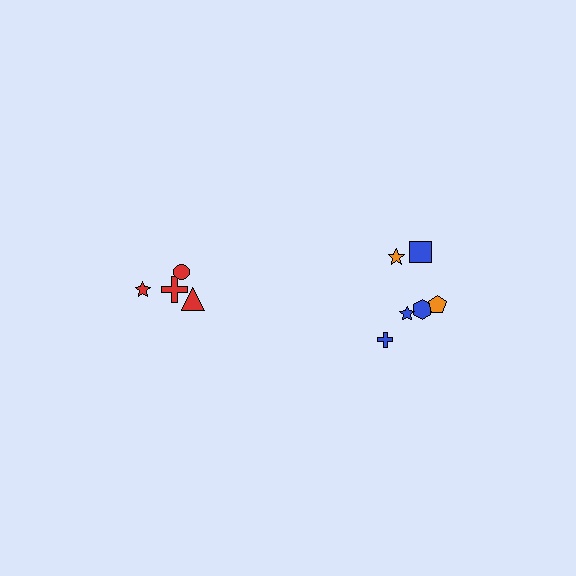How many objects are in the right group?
There are 6 objects.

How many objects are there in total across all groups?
There are 10 objects.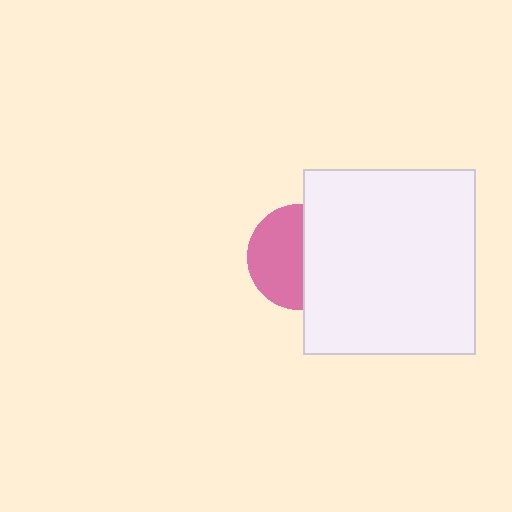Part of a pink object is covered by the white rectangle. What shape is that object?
It is a circle.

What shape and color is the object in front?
The object in front is a white rectangle.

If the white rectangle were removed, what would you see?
You would see the complete pink circle.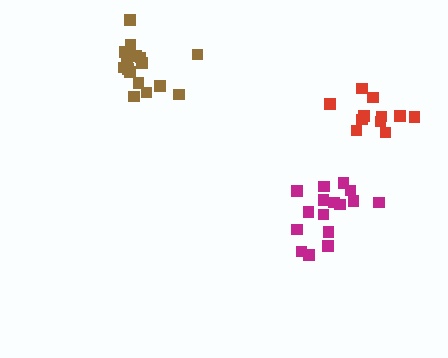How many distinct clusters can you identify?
There are 3 distinct clusters.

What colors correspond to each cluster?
The clusters are colored: magenta, brown, red.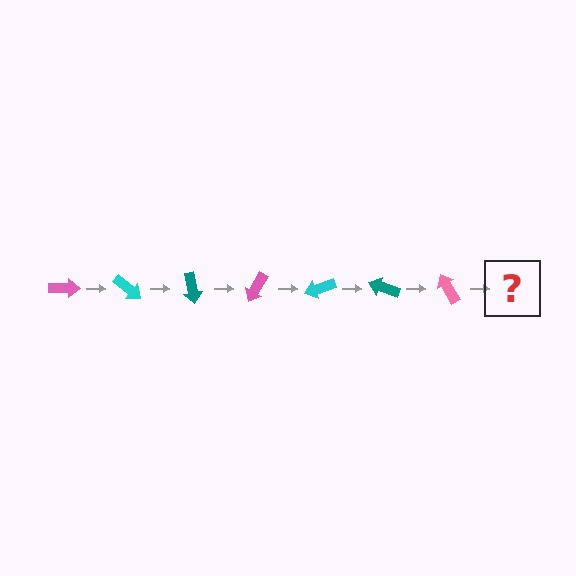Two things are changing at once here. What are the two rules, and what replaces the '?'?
The two rules are that it rotates 40 degrees each step and the color cycles through pink, cyan, and teal. The '?' should be a cyan arrow, rotated 280 degrees from the start.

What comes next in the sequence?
The next element should be a cyan arrow, rotated 280 degrees from the start.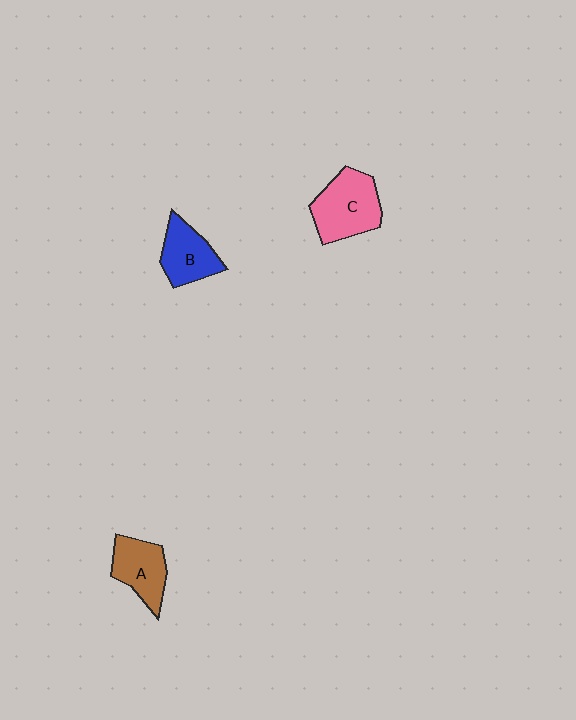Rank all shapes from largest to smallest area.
From largest to smallest: C (pink), A (brown), B (blue).